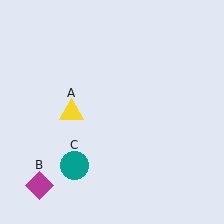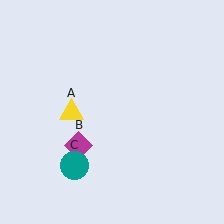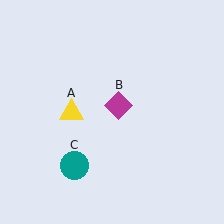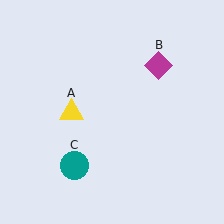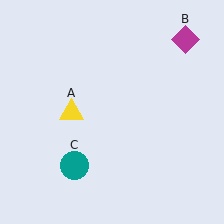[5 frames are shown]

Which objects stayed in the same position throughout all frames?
Yellow triangle (object A) and teal circle (object C) remained stationary.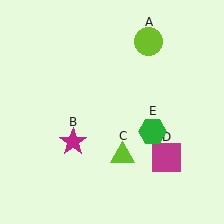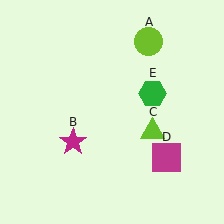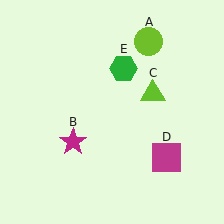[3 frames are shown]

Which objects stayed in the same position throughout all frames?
Lime circle (object A) and magenta star (object B) and magenta square (object D) remained stationary.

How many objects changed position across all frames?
2 objects changed position: lime triangle (object C), green hexagon (object E).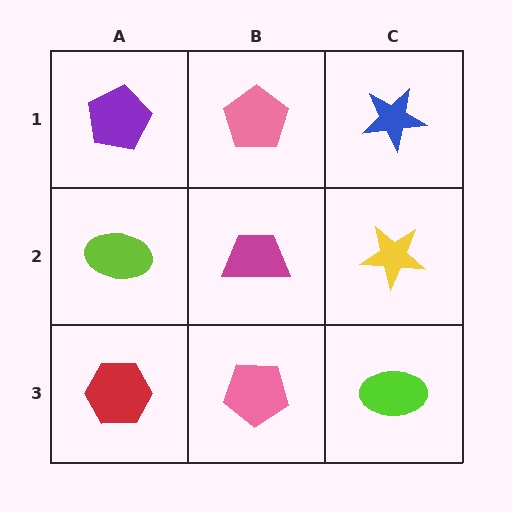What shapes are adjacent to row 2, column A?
A purple pentagon (row 1, column A), a red hexagon (row 3, column A), a magenta trapezoid (row 2, column B).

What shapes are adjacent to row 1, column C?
A yellow star (row 2, column C), a pink pentagon (row 1, column B).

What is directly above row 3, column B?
A magenta trapezoid.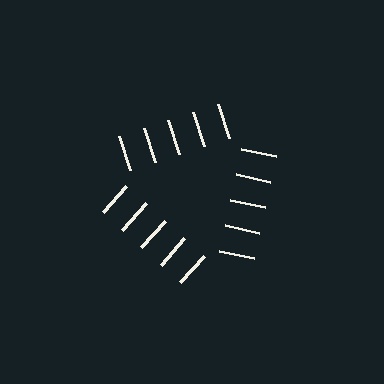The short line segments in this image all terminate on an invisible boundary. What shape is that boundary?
An illusory triangle — the line segments terminate on its edges but no continuous stroke is drawn.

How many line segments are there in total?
15 — 5 along each of the 3 edges.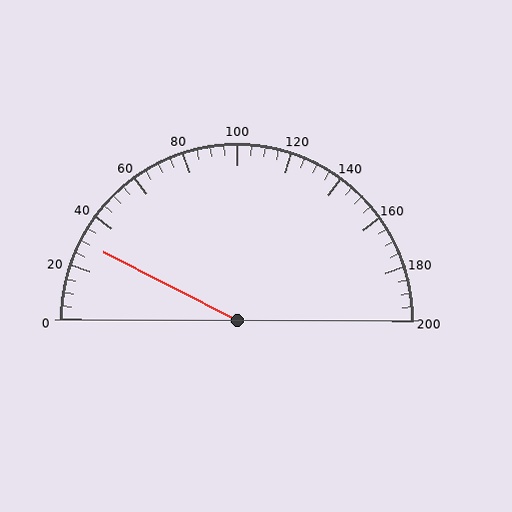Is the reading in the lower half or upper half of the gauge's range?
The reading is in the lower half of the range (0 to 200).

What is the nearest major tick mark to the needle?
The nearest major tick mark is 40.